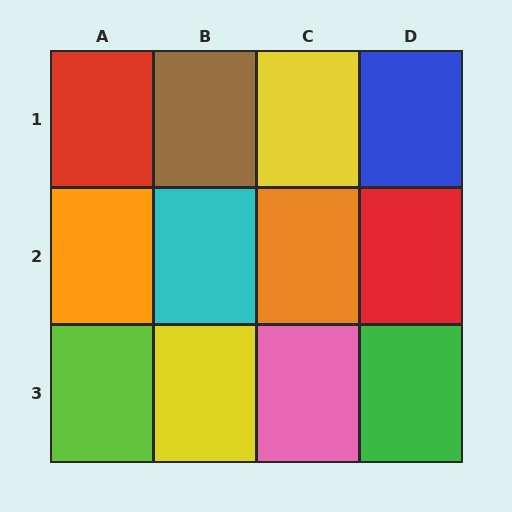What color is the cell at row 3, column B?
Yellow.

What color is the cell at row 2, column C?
Orange.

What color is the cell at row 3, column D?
Green.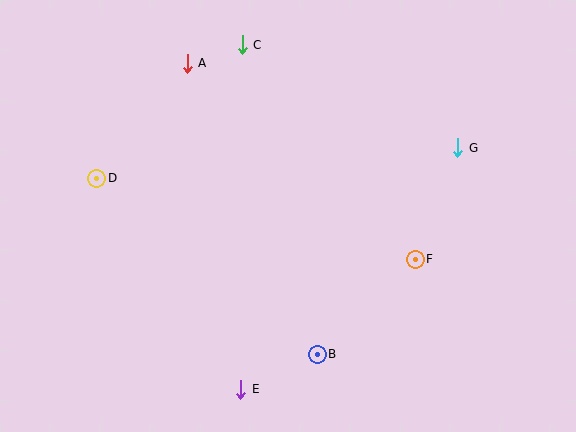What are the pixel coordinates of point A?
Point A is at (187, 63).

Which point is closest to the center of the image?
Point F at (415, 259) is closest to the center.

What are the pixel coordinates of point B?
Point B is at (317, 354).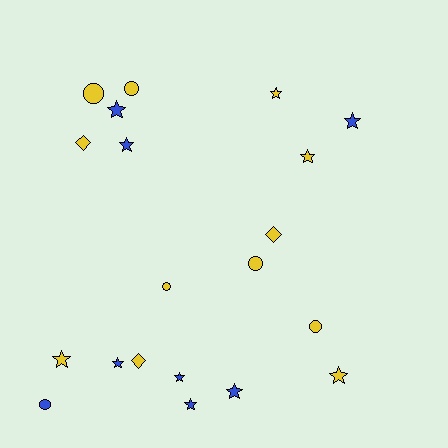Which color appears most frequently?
Yellow, with 12 objects.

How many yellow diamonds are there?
There are 3 yellow diamonds.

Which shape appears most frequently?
Star, with 11 objects.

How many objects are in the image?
There are 20 objects.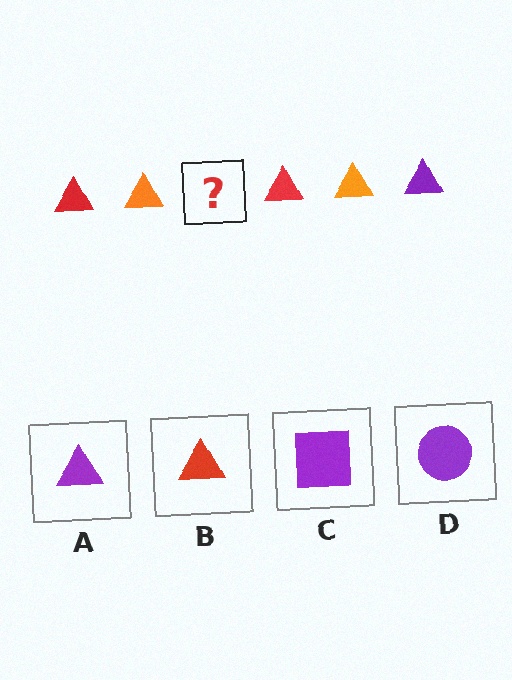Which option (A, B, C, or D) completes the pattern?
A.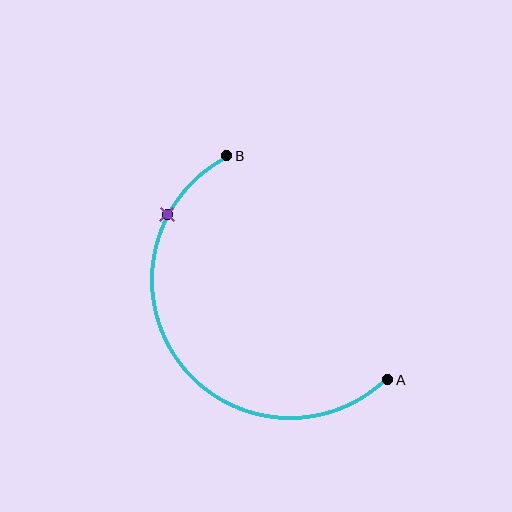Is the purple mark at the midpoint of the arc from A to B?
No. The purple mark lies on the arc but is closer to endpoint B. The arc midpoint would be at the point on the curve equidistant along the arc from both A and B.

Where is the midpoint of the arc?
The arc midpoint is the point on the curve farthest from the straight line joining A and B. It sits below and to the left of that line.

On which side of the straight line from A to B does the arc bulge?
The arc bulges below and to the left of the straight line connecting A and B.